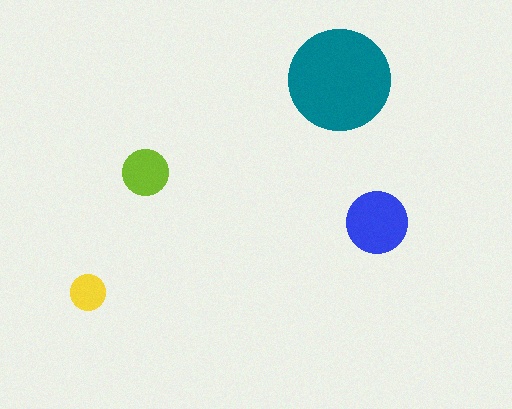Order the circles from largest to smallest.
the teal one, the blue one, the lime one, the yellow one.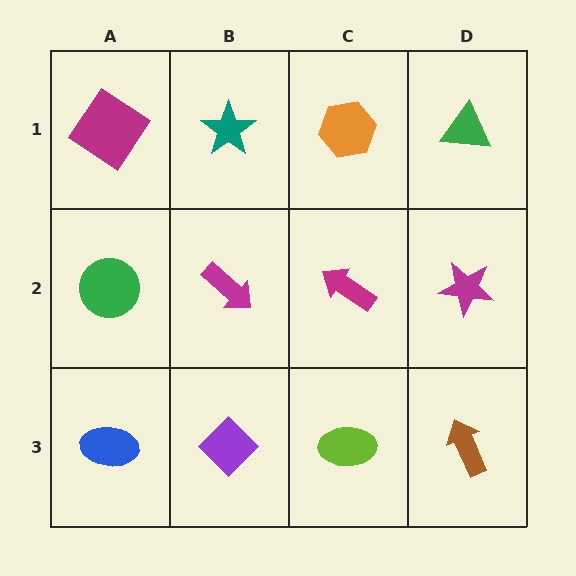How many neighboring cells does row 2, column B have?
4.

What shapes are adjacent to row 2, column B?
A teal star (row 1, column B), a purple diamond (row 3, column B), a green circle (row 2, column A), a magenta arrow (row 2, column C).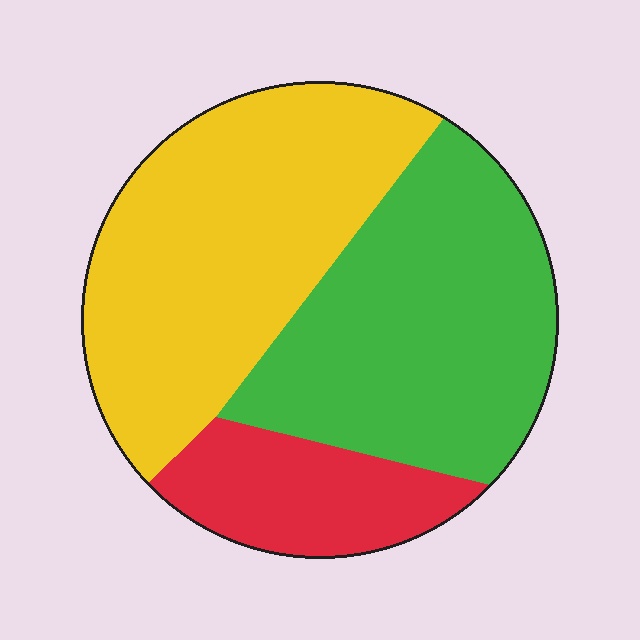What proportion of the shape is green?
Green covers roughly 40% of the shape.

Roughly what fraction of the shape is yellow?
Yellow takes up about two fifths (2/5) of the shape.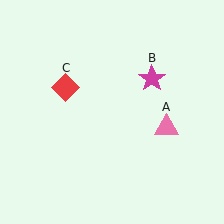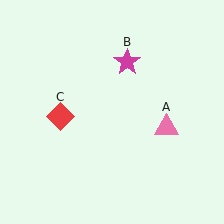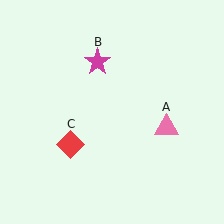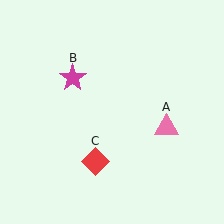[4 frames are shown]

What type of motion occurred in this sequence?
The magenta star (object B), red diamond (object C) rotated counterclockwise around the center of the scene.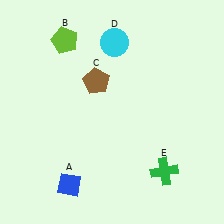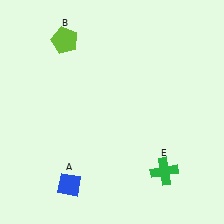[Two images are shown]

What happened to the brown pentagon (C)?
The brown pentagon (C) was removed in Image 2. It was in the top-left area of Image 1.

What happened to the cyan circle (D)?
The cyan circle (D) was removed in Image 2. It was in the top-right area of Image 1.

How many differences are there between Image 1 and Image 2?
There are 2 differences between the two images.